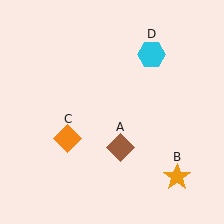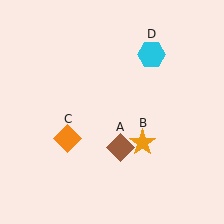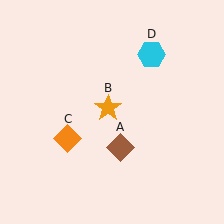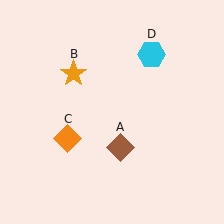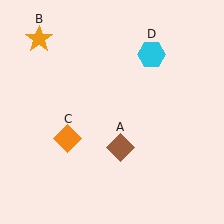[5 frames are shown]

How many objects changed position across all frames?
1 object changed position: orange star (object B).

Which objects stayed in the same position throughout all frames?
Brown diamond (object A) and orange diamond (object C) and cyan hexagon (object D) remained stationary.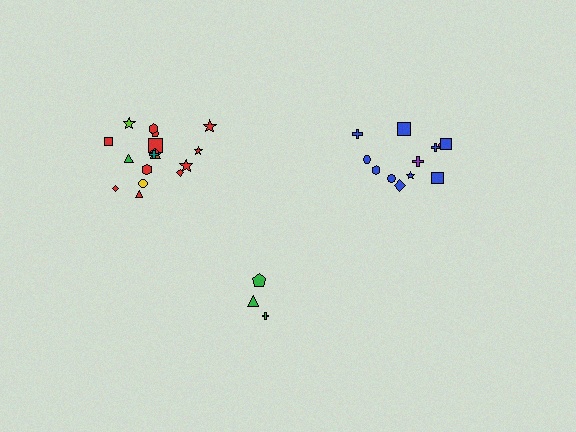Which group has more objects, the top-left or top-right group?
The top-left group.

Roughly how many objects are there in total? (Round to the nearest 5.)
Roughly 35 objects in total.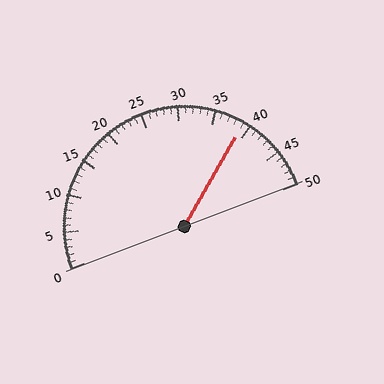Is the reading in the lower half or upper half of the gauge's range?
The reading is in the upper half of the range (0 to 50).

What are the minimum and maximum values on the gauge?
The gauge ranges from 0 to 50.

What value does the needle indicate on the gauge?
The needle indicates approximately 39.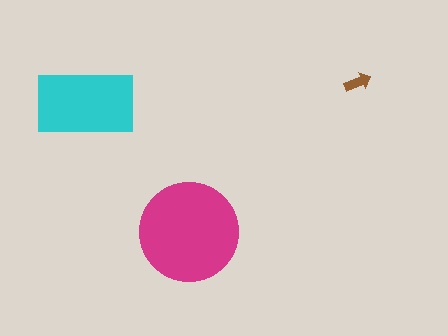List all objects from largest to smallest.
The magenta circle, the cyan rectangle, the brown arrow.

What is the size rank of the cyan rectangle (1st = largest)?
2nd.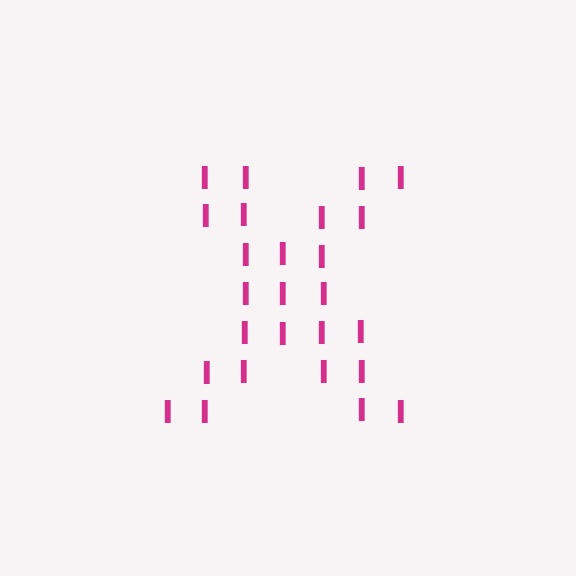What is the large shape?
The large shape is the letter X.